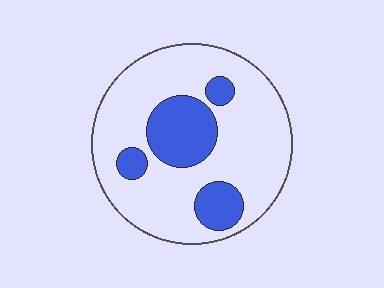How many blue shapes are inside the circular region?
4.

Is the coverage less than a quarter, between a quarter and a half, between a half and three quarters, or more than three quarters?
Less than a quarter.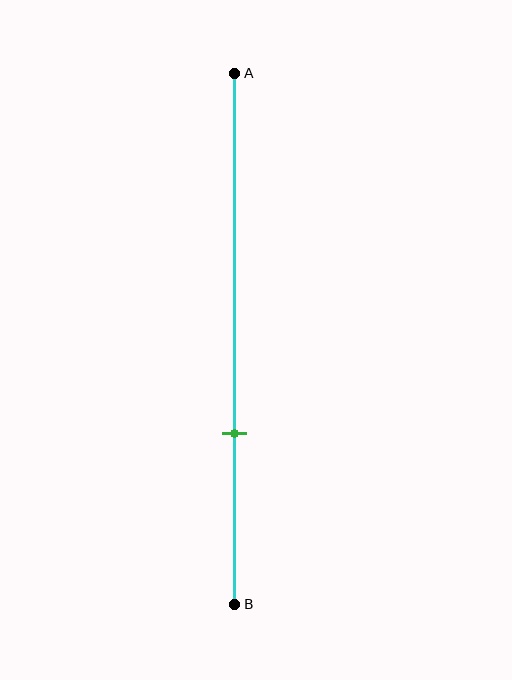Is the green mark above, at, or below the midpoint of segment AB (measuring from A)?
The green mark is below the midpoint of segment AB.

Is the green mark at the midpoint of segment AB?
No, the mark is at about 70% from A, not at the 50% midpoint.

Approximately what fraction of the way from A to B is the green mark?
The green mark is approximately 70% of the way from A to B.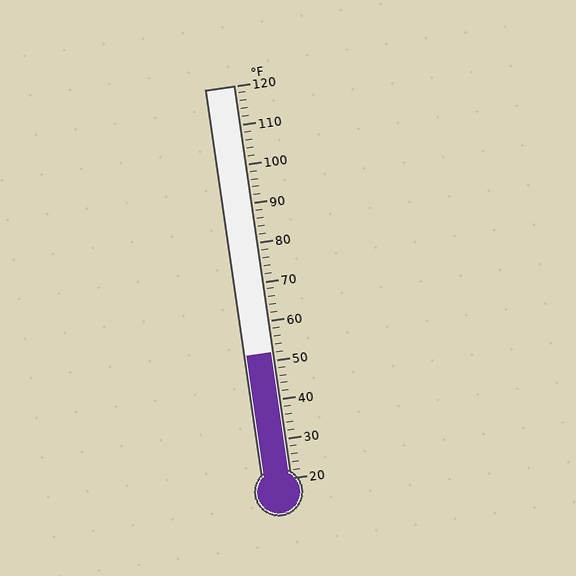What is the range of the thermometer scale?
The thermometer scale ranges from 20°F to 120°F.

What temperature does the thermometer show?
The thermometer shows approximately 52°F.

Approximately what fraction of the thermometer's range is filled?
The thermometer is filled to approximately 30% of its range.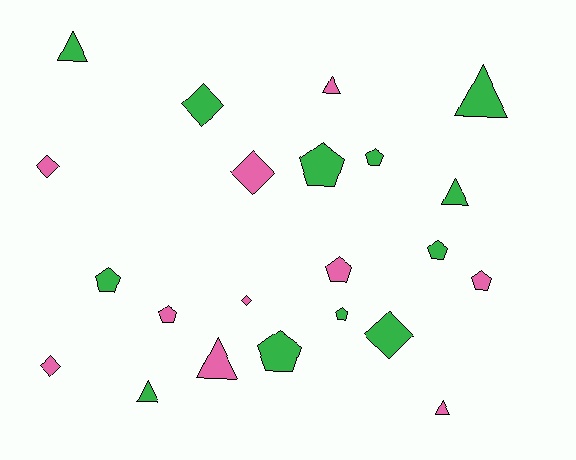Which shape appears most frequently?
Pentagon, with 9 objects.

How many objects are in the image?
There are 22 objects.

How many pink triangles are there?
There are 3 pink triangles.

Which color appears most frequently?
Green, with 12 objects.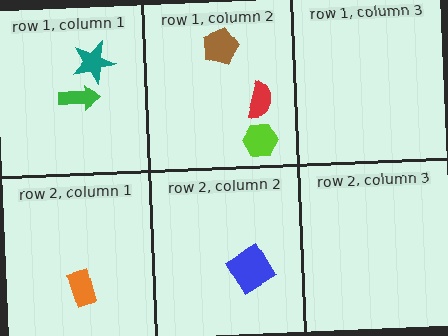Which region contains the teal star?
The row 1, column 1 region.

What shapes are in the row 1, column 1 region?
The teal star, the green arrow.